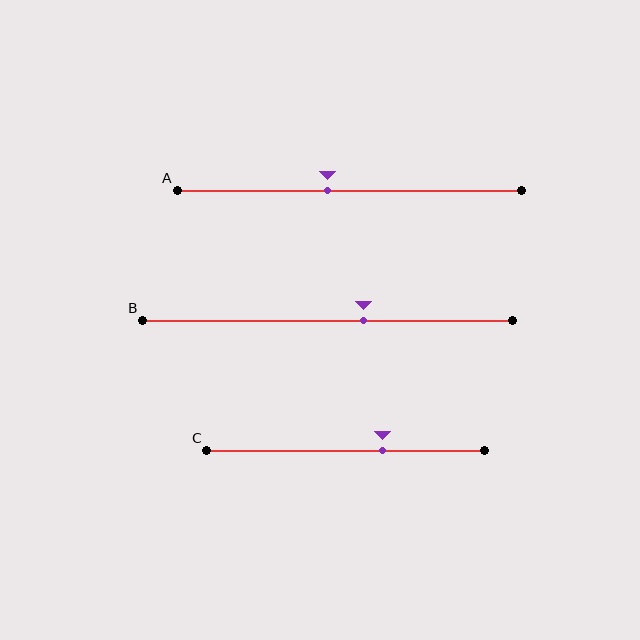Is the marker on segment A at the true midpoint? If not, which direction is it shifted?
No, the marker on segment A is shifted to the left by about 6% of the segment length.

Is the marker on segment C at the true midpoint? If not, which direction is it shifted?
No, the marker on segment C is shifted to the right by about 13% of the segment length.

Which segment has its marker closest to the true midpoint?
Segment A has its marker closest to the true midpoint.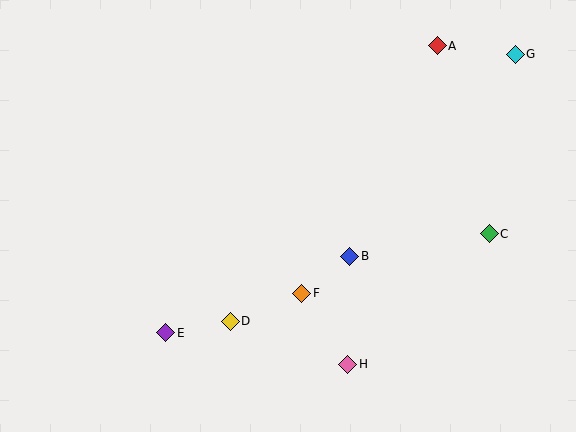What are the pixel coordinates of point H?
Point H is at (348, 364).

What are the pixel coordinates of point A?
Point A is at (437, 46).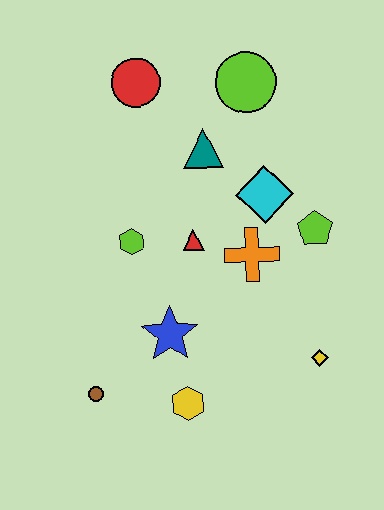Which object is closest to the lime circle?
The teal triangle is closest to the lime circle.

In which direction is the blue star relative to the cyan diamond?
The blue star is below the cyan diamond.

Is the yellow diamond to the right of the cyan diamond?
Yes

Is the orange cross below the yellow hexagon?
No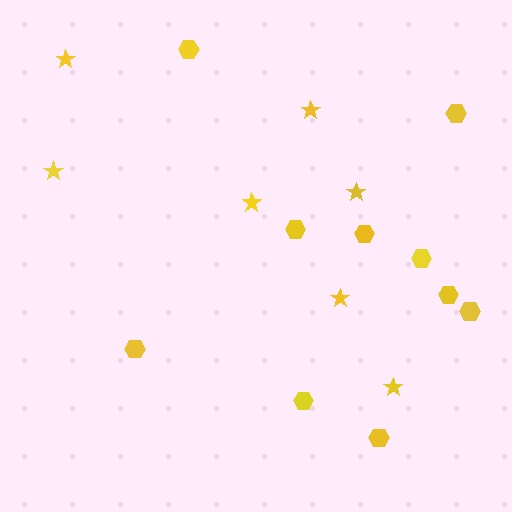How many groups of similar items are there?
There are 2 groups: one group of stars (7) and one group of hexagons (10).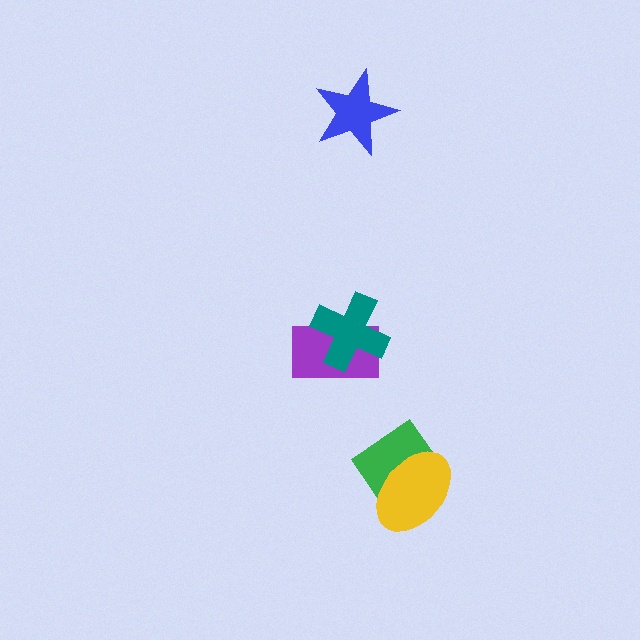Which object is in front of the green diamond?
The yellow ellipse is in front of the green diamond.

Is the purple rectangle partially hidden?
Yes, it is partially covered by another shape.